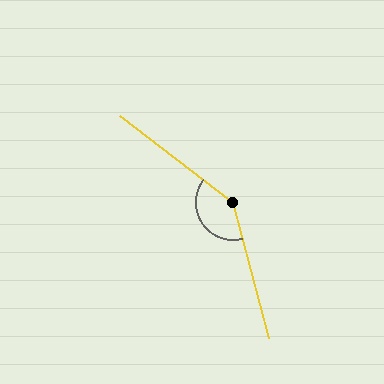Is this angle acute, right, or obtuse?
It is obtuse.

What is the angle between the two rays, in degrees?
Approximately 142 degrees.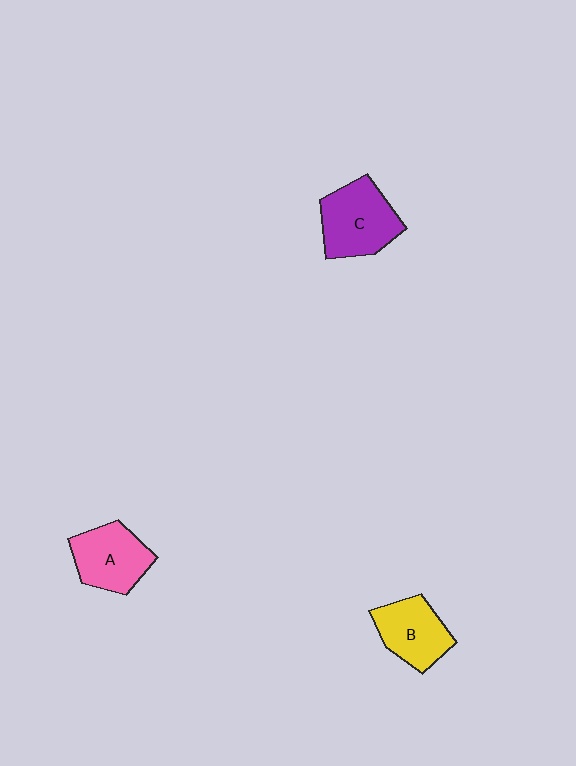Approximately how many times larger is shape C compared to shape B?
Approximately 1.2 times.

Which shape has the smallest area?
Shape B (yellow).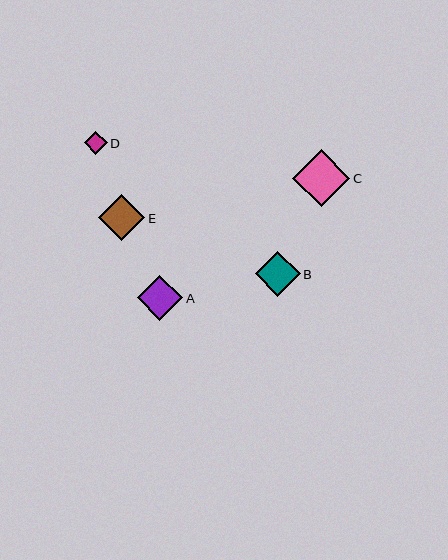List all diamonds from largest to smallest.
From largest to smallest: C, E, A, B, D.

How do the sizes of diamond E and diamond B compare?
Diamond E and diamond B are approximately the same size.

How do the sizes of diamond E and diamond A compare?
Diamond E and diamond A are approximately the same size.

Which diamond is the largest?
Diamond C is the largest with a size of approximately 57 pixels.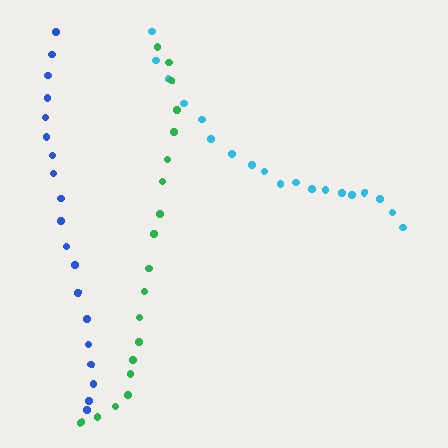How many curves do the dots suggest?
There are 3 distinct paths.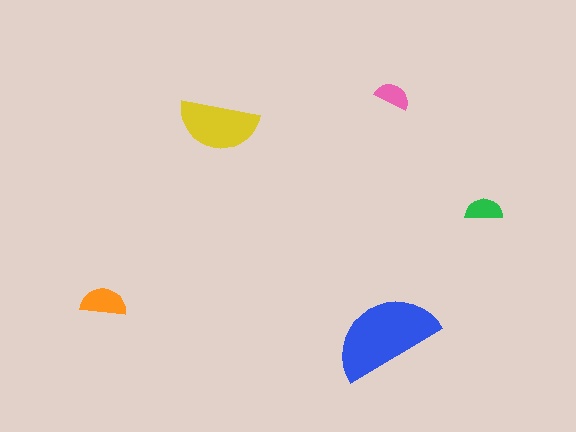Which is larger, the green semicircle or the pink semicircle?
The green one.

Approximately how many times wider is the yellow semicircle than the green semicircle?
About 2 times wider.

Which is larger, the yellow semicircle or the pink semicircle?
The yellow one.